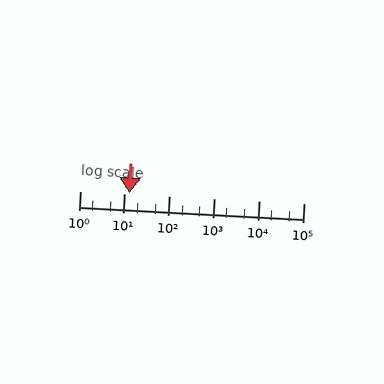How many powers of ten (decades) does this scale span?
The scale spans 5 decades, from 1 to 100000.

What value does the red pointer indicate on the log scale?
The pointer indicates approximately 13.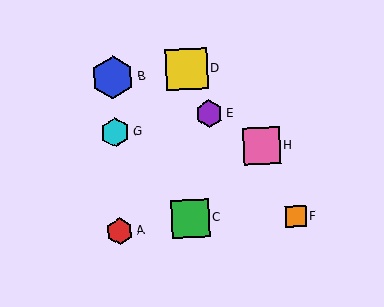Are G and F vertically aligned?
No, G is at x≈115 and F is at x≈296.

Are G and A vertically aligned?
Yes, both are at x≈115.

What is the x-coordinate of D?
Object D is at x≈187.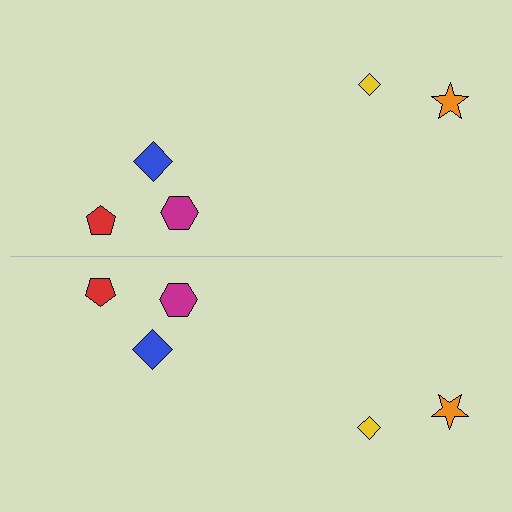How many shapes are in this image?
There are 10 shapes in this image.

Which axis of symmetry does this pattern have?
The pattern has a horizontal axis of symmetry running through the center of the image.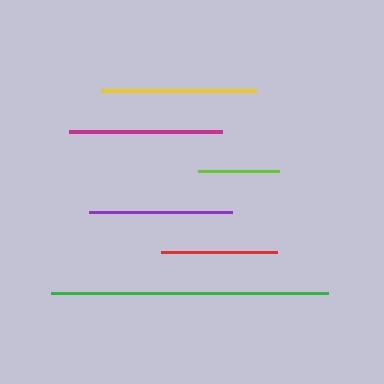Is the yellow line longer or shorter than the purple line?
The yellow line is longer than the purple line.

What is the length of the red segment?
The red segment is approximately 117 pixels long.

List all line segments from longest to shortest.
From longest to shortest: green, yellow, magenta, purple, red, lime.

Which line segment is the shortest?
The lime line is the shortest at approximately 81 pixels.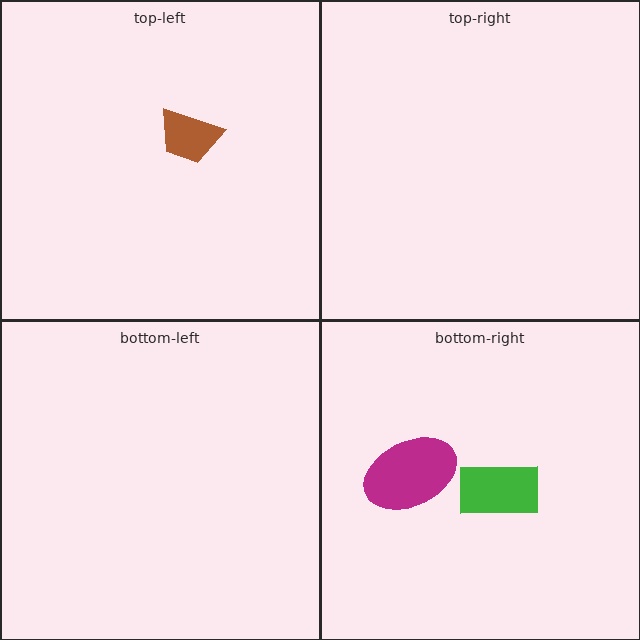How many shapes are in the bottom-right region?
2.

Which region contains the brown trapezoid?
The top-left region.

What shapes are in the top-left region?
The brown trapezoid.